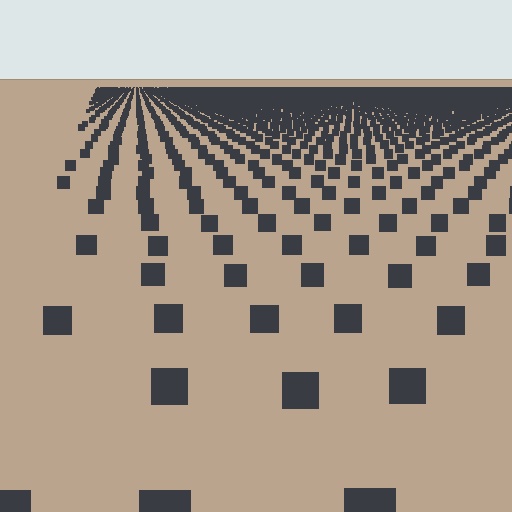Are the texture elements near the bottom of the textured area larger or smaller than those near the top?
Larger. Near the bottom, elements are closer to the viewer and appear at a bigger on-screen size.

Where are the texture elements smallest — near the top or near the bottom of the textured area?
Near the top.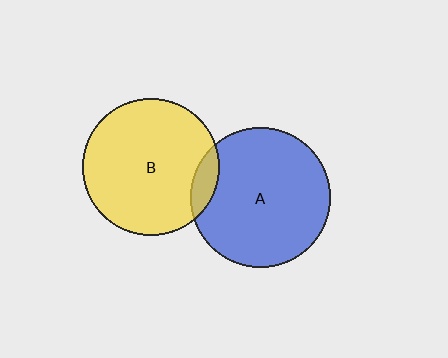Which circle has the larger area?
Circle A (blue).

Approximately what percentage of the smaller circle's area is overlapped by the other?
Approximately 10%.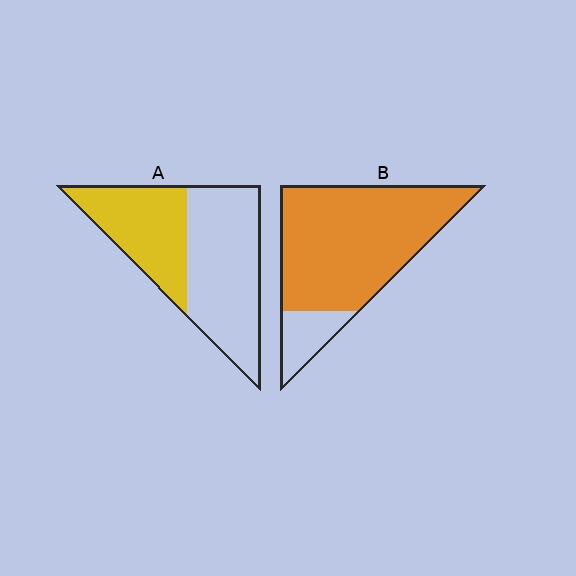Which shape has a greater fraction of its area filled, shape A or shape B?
Shape B.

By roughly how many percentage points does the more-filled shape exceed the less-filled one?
By roughly 45 percentage points (B over A).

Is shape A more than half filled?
No.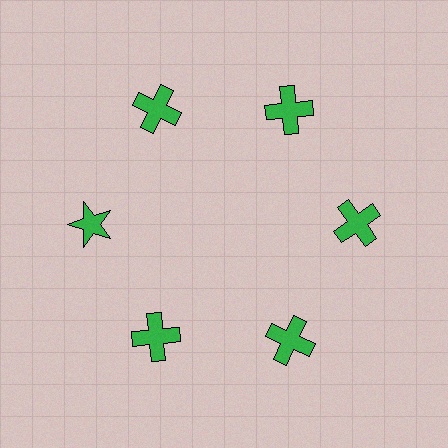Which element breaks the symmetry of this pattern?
The green star at roughly the 9 o'clock position breaks the symmetry. All other shapes are green crosses.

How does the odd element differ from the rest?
It has a different shape: star instead of cross.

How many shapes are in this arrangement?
There are 6 shapes arranged in a ring pattern.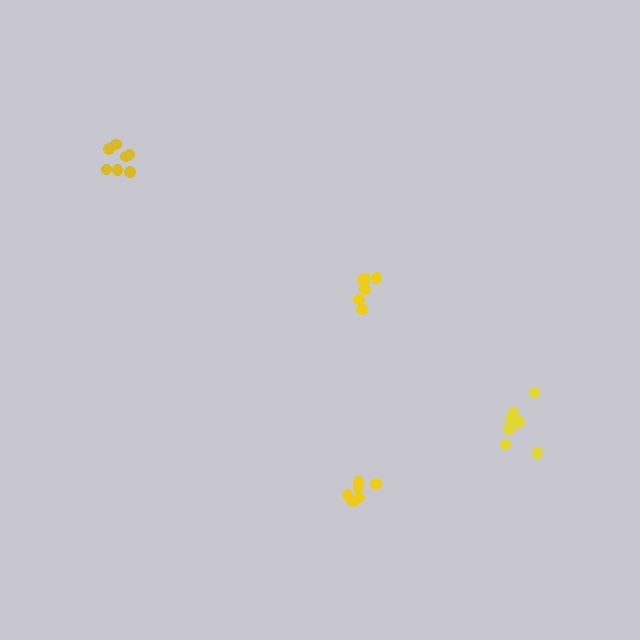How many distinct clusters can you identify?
There are 4 distinct clusters.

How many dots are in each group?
Group 1: 6 dots, Group 2: 6 dots, Group 3: 8 dots, Group 4: 7 dots (27 total).